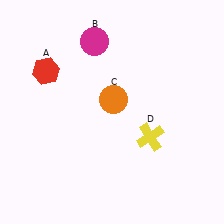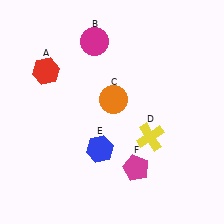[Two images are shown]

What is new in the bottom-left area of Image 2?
A blue hexagon (E) was added in the bottom-left area of Image 2.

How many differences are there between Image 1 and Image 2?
There are 2 differences between the two images.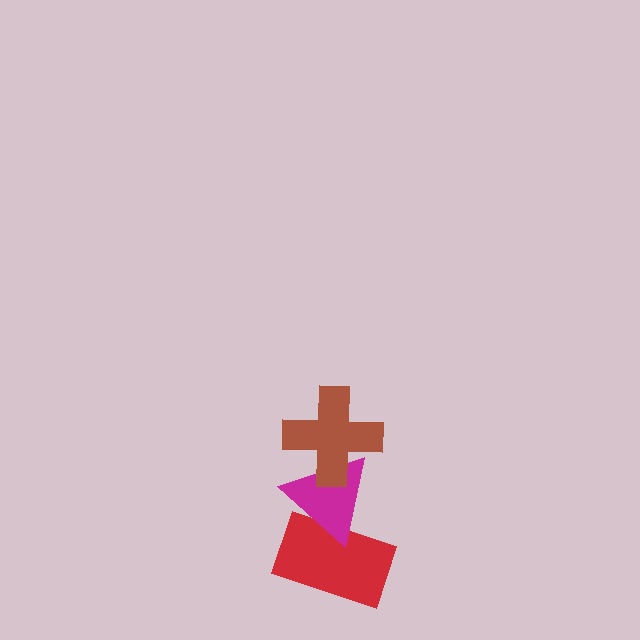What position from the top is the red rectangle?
The red rectangle is 3rd from the top.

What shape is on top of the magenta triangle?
The brown cross is on top of the magenta triangle.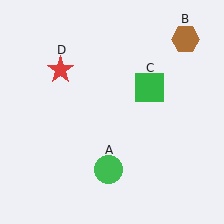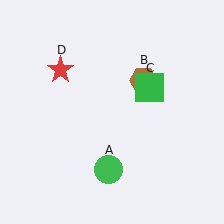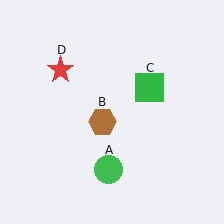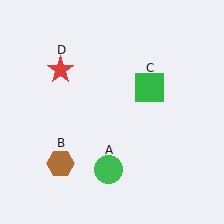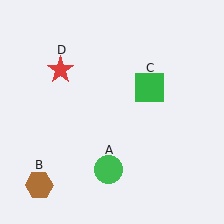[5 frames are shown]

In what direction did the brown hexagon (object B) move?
The brown hexagon (object B) moved down and to the left.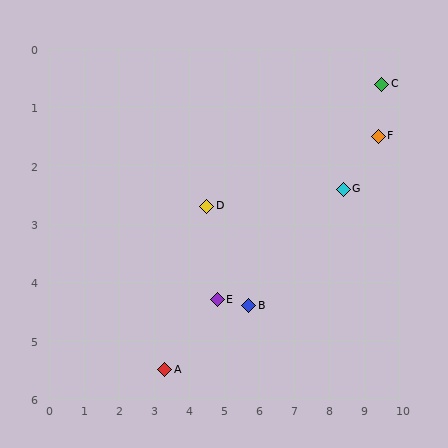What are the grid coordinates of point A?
Point A is at approximately (3.3, 5.5).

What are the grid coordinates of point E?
Point E is at approximately (4.8, 4.3).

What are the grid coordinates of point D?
Point D is at approximately (4.5, 2.7).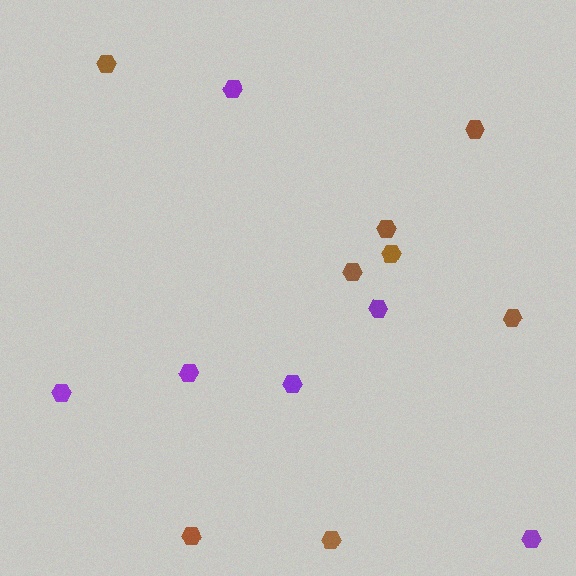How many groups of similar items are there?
There are 2 groups: one group of purple hexagons (6) and one group of brown hexagons (8).